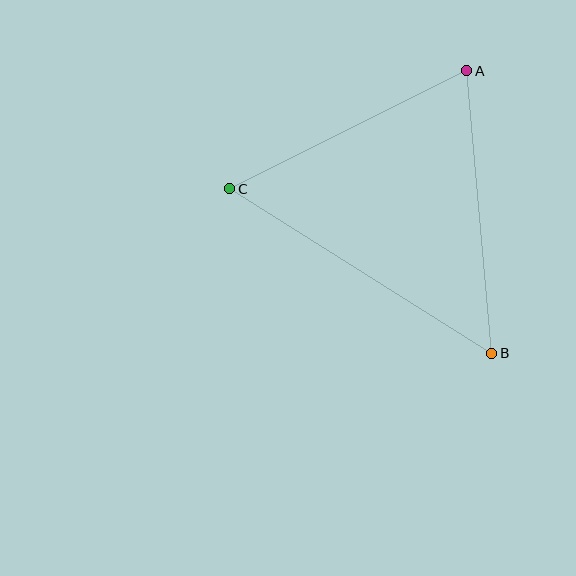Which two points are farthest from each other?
Points B and C are farthest from each other.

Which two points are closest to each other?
Points A and C are closest to each other.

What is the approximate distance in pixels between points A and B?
The distance between A and B is approximately 284 pixels.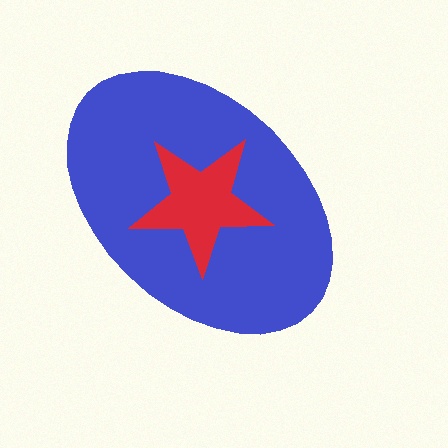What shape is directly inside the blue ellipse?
The red star.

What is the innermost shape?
The red star.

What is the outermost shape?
The blue ellipse.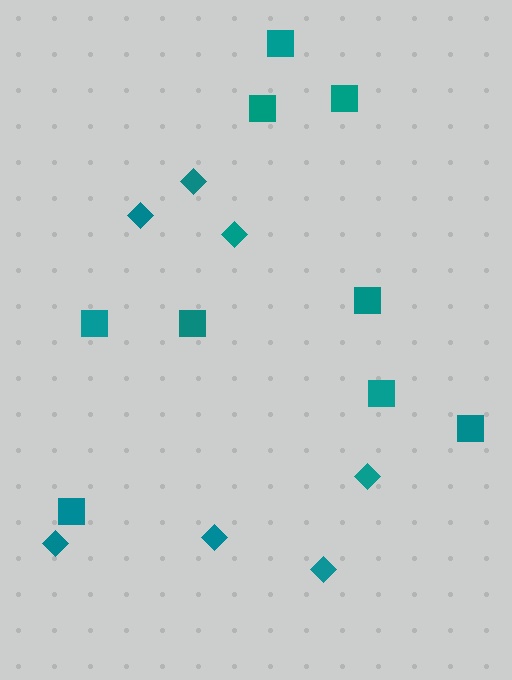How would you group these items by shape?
There are 2 groups: one group of diamonds (7) and one group of squares (9).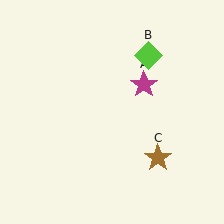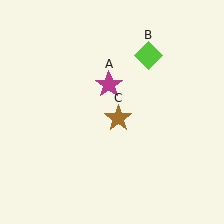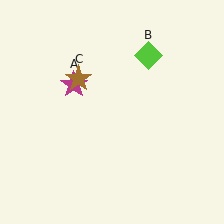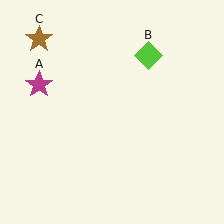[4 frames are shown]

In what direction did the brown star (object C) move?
The brown star (object C) moved up and to the left.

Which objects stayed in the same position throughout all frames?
Lime diamond (object B) remained stationary.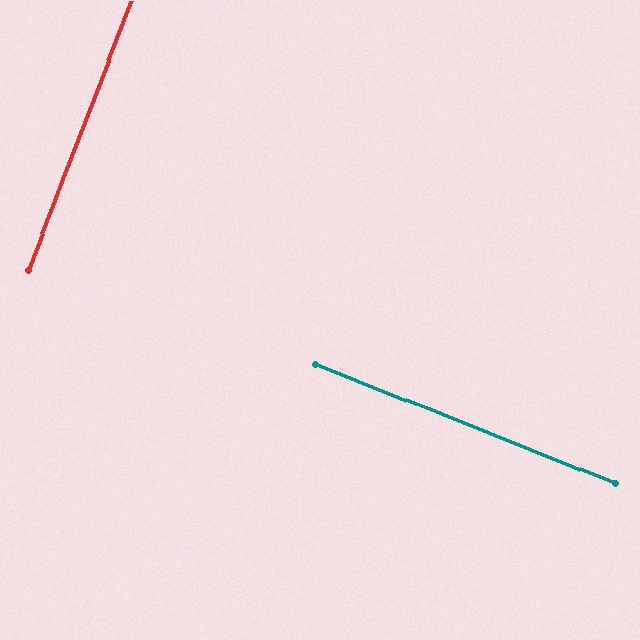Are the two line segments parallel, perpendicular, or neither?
Perpendicular — they meet at approximately 89°.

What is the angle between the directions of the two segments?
Approximately 89 degrees.